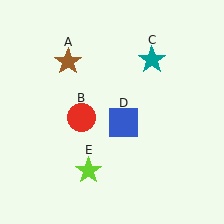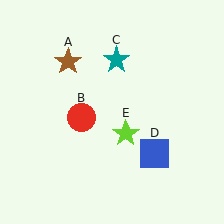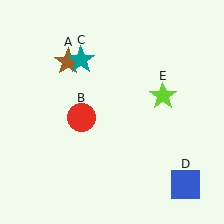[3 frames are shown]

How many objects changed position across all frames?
3 objects changed position: teal star (object C), blue square (object D), lime star (object E).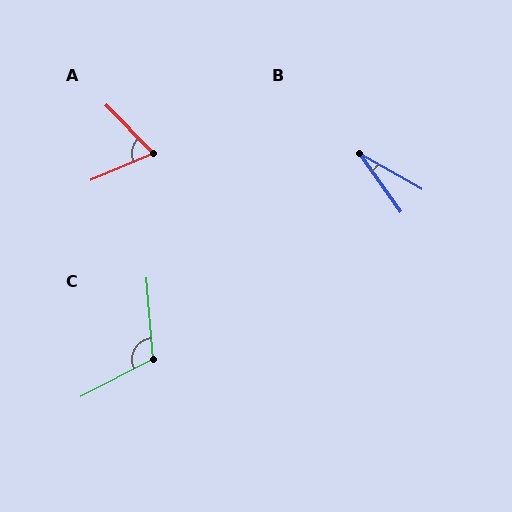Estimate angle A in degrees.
Approximately 68 degrees.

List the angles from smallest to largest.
B (25°), A (68°), C (113°).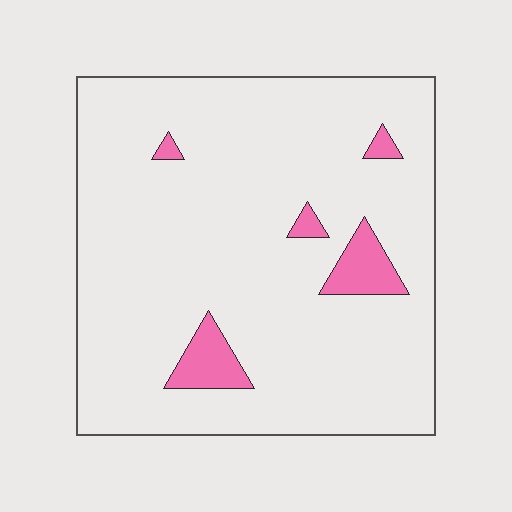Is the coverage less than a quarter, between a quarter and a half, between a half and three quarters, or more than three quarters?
Less than a quarter.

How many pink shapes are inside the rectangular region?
5.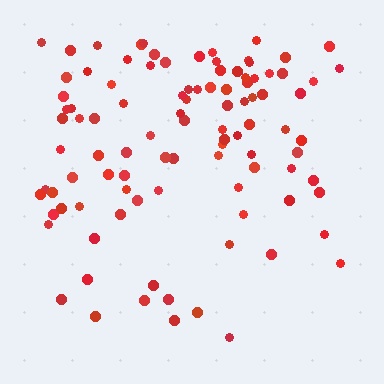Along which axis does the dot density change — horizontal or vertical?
Vertical.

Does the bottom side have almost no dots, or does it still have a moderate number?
Still a moderate number, just noticeably fewer than the top.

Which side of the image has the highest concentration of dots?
The top.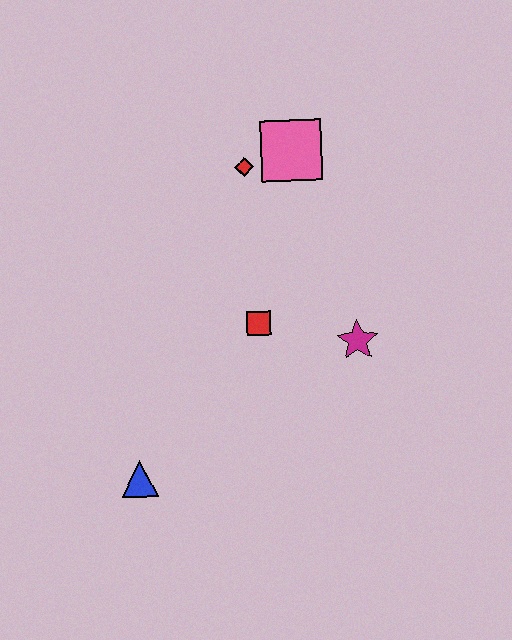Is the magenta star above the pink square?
No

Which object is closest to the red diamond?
The pink square is closest to the red diamond.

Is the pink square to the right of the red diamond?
Yes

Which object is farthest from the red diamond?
The blue triangle is farthest from the red diamond.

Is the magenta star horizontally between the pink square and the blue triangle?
No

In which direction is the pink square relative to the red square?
The pink square is above the red square.